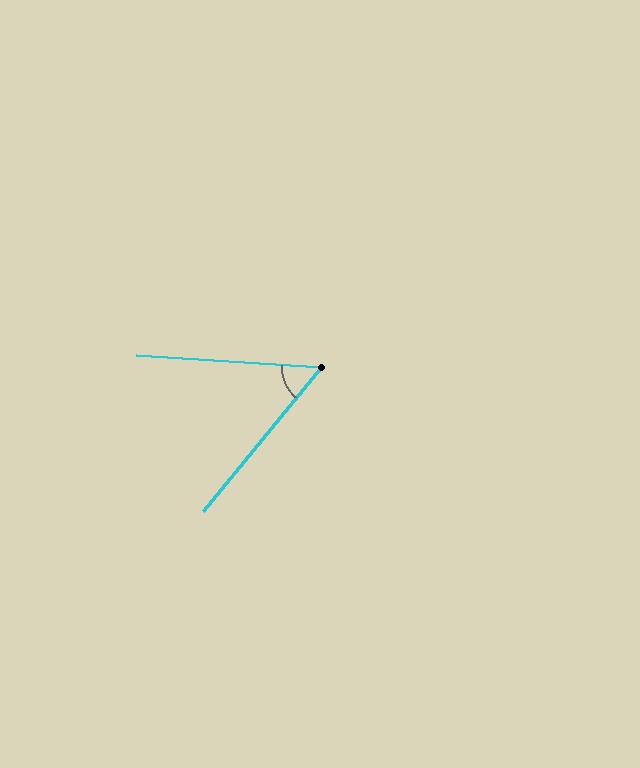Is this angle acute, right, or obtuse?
It is acute.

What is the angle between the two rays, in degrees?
Approximately 54 degrees.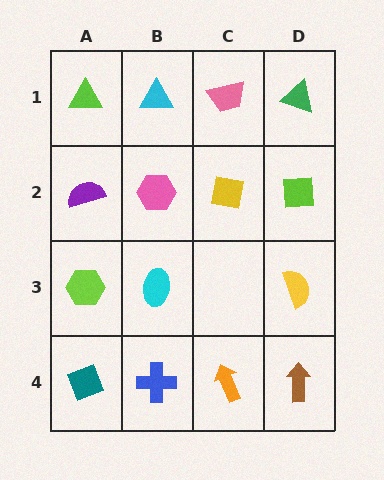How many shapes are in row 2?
4 shapes.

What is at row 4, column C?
An orange arrow.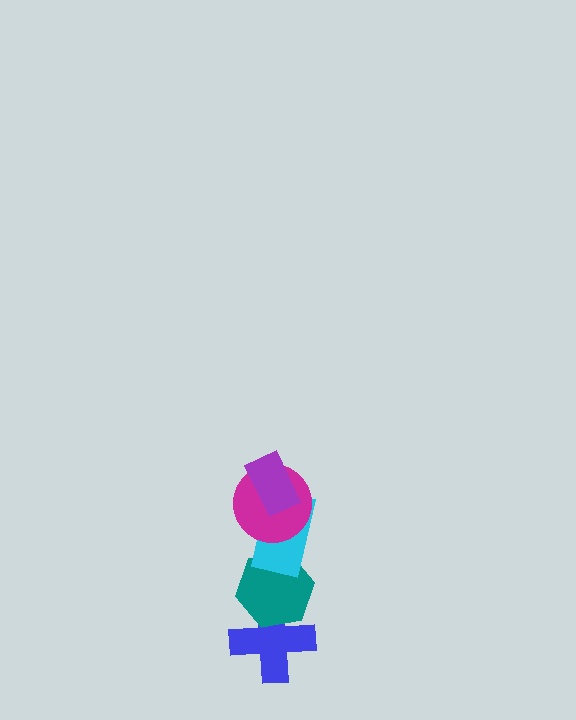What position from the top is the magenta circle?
The magenta circle is 2nd from the top.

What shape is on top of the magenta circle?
The purple rectangle is on top of the magenta circle.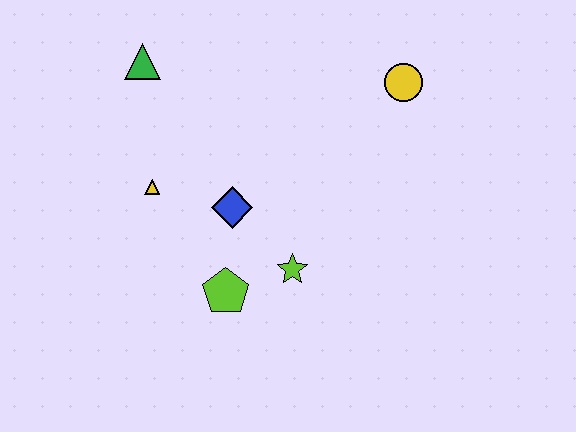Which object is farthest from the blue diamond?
The yellow circle is farthest from the blue diamond.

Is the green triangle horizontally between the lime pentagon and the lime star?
No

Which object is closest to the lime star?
The lime pentagon is closest to the lime star.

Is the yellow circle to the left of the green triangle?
No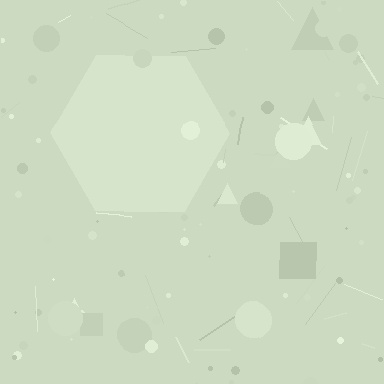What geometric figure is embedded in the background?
A hexagon is embedded in the background.